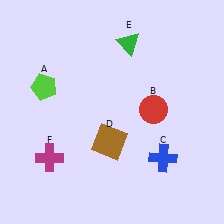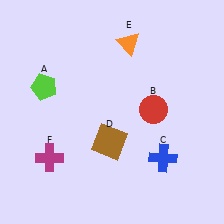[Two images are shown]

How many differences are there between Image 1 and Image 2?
There is 1 difference between the two images.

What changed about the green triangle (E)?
In Image 1, E is green. In Image 2, it changed to orange.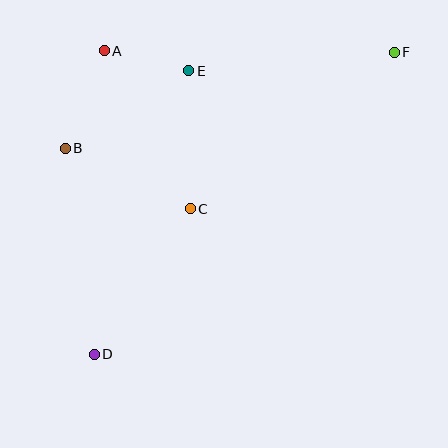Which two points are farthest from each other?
Points D and F are farthest from each other.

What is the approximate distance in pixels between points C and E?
The distance between C and E is approximately 138 pixels.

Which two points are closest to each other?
Points A and E are closest to each other.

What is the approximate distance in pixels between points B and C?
The distance between B and C is approximately 139 pixels.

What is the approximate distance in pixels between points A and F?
The distance between A and F is approximately 290 pixels.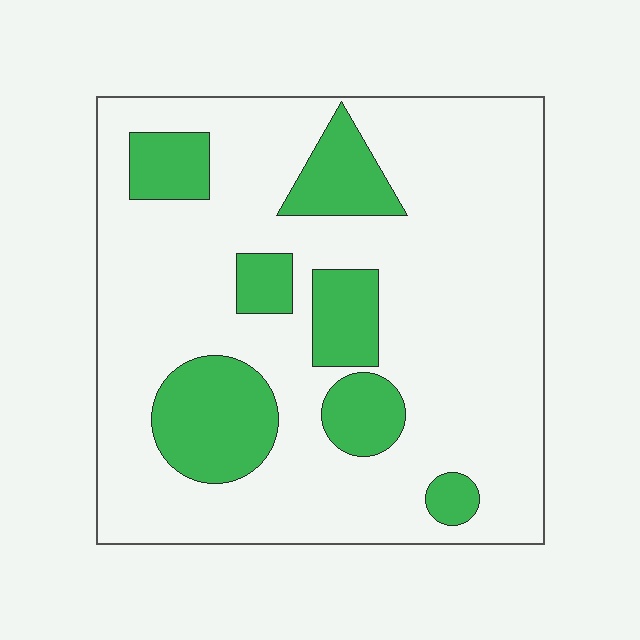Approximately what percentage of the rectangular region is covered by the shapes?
Approximately 20%.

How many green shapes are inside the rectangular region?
7.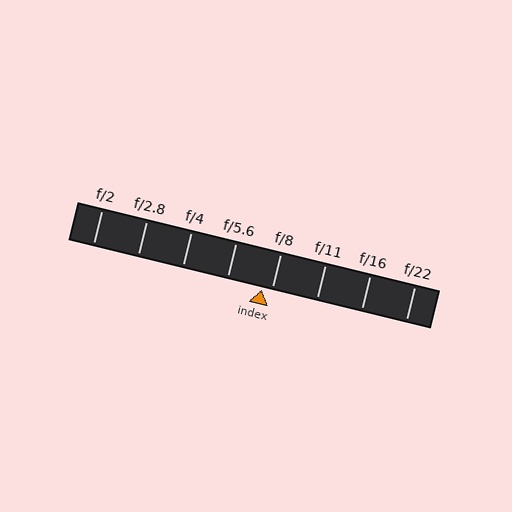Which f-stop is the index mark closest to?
The index mark is closest to f/8.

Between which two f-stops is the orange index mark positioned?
The index mark is between f/5.6 and f/8.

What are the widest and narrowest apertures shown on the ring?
The widest aperture shown is f/2 and the narrowest is f/22.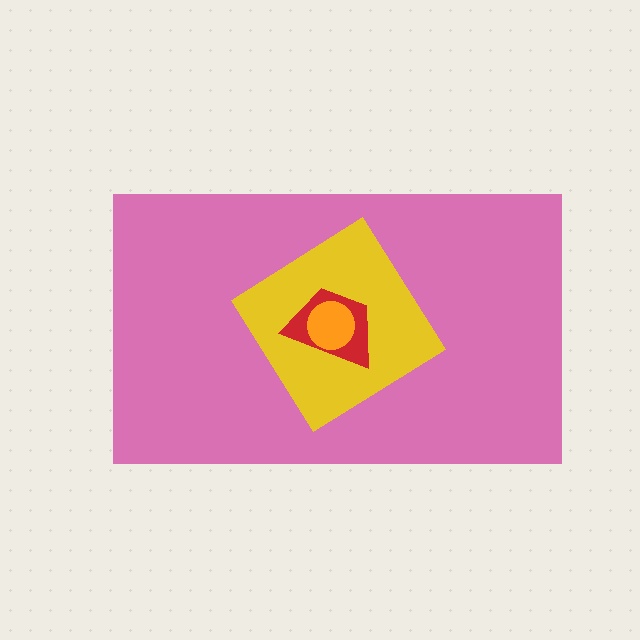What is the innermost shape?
The orange circle.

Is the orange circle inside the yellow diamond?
Yes.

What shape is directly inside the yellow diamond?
The red trapezoid.